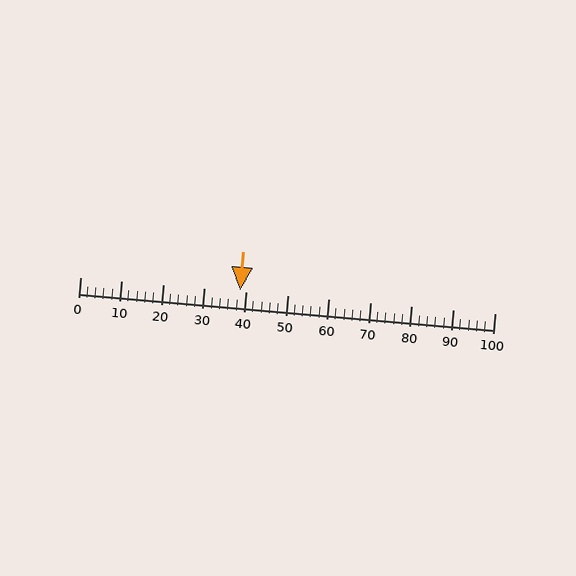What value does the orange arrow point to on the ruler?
The orange arrow points to approximately 39.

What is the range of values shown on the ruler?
The ruler shows values from 0 to 100.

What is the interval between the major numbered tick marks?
The major tick marks are spaced 10 units apart.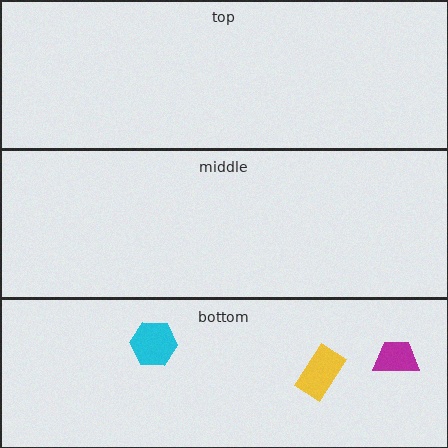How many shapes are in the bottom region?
3.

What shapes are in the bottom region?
The cyan hexagon, the yellow rectangle, the magenta trapezoid.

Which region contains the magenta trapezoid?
The bottom region.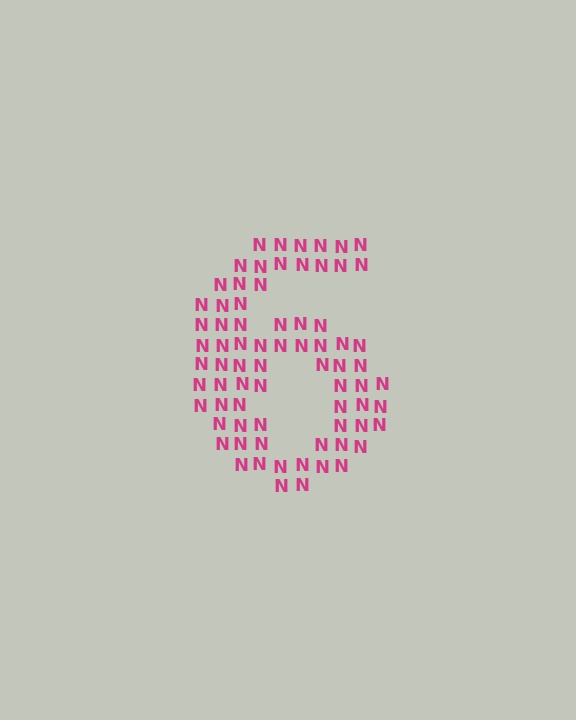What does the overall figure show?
The overall figure shows the digit 6.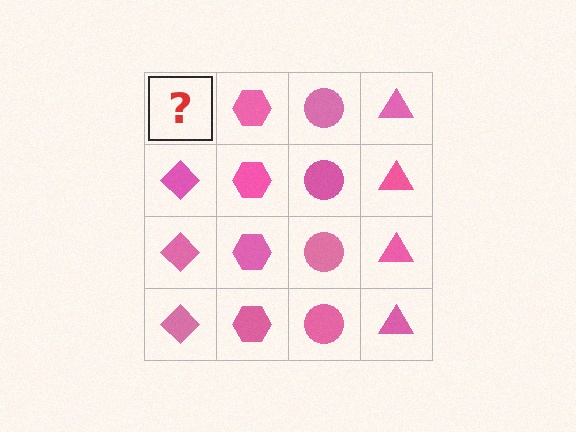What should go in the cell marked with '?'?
The missing cell should contain a pink diamond.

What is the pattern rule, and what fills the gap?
The rule is that each column has a consistent shape. The gap should be filled with a pink diamond.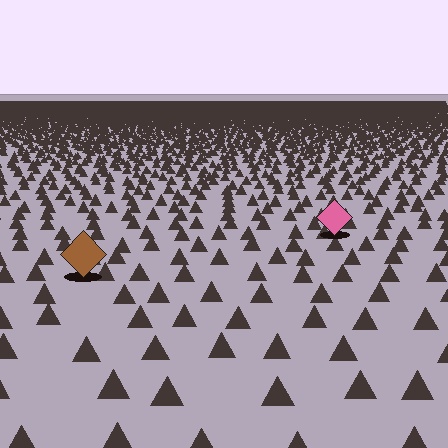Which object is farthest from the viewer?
The pink diamond is farthest from the viewer. It appears smaller and the ground texture around it is denser.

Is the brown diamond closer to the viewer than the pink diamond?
Yes. The brown diamond is closer — you can tell from the texture gradient: the ground texture is coarser near it.